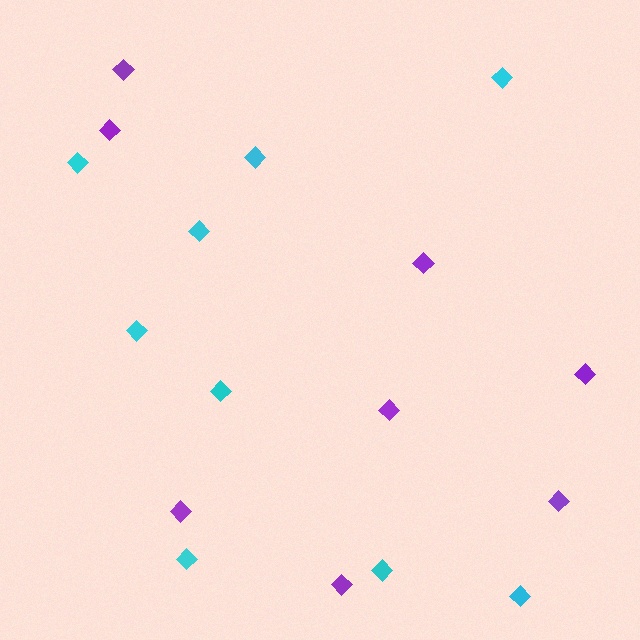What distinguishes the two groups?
There are 2 groups: one group of purple diamonds (8) and one group of cyan diamonds (9).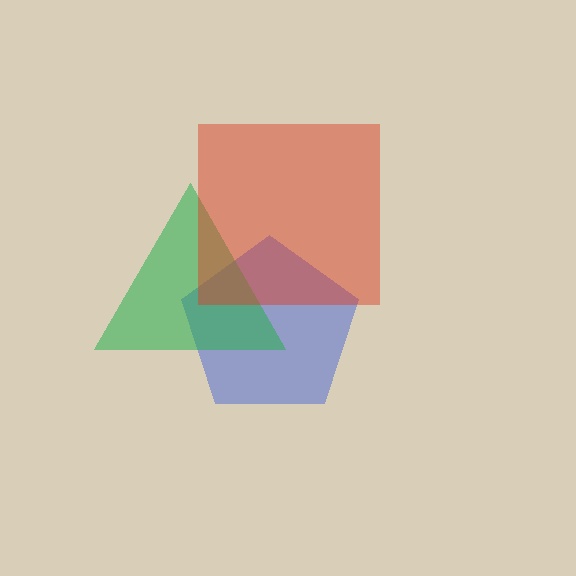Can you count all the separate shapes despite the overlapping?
Yes, there are 3 separate shapes.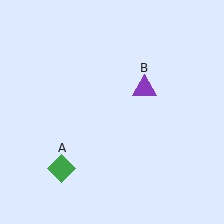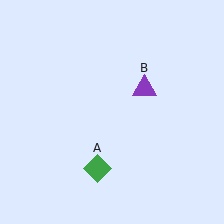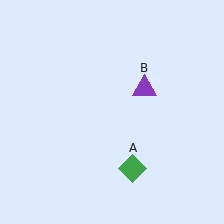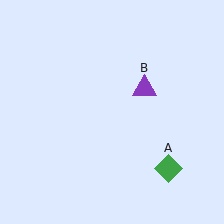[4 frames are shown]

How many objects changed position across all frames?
1 object changed position: green diamond (object A).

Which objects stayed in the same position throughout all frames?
Purple triangle (object B) remained stationary.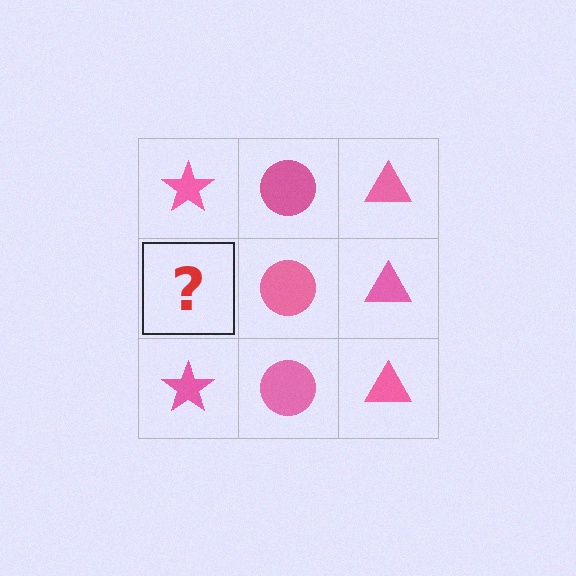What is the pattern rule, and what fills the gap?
The rule is that each column has a consistent shape. The gap should be filled with a pink star.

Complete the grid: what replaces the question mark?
The question mark should be replaced with a pink star.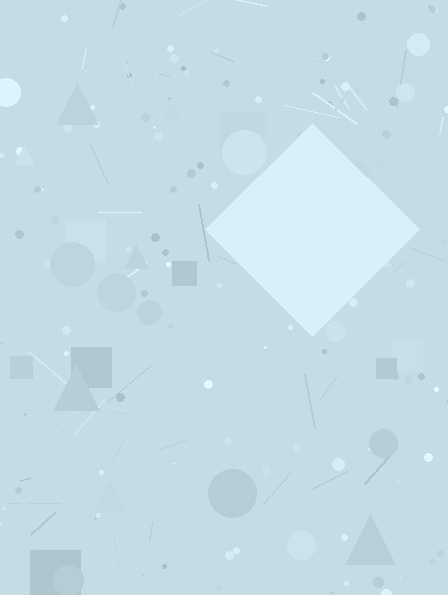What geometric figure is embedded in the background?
A diamond is embedded in the background.